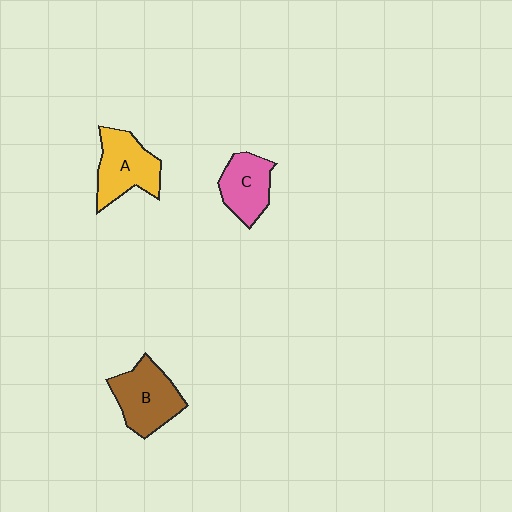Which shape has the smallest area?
Shape C (pink).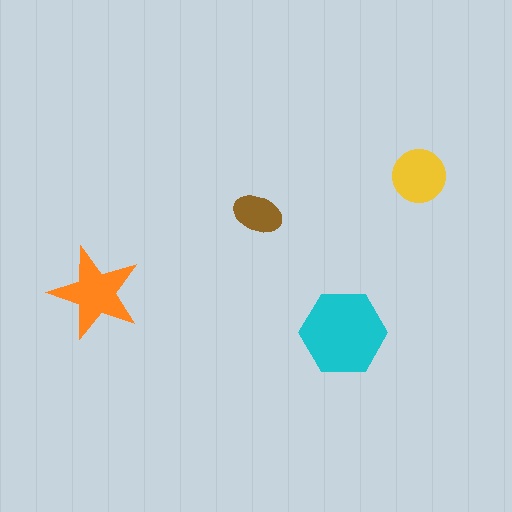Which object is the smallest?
The brown ellipse.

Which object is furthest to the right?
The yellow circle is rightmost.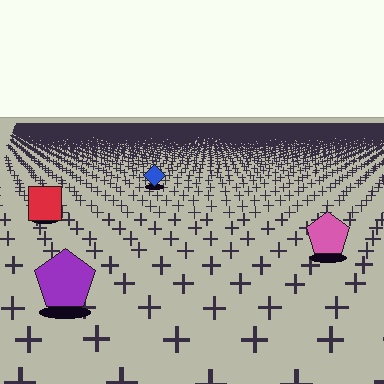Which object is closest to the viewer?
The purple pentagon is closest. The texture marks near it are larger and more spread out.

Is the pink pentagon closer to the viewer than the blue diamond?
Yes. The pink pentagon is closer — you can tell from the texture gradient: the ground texture is coarser near it.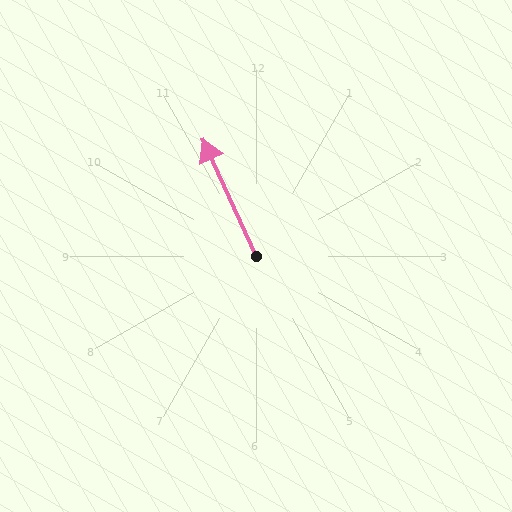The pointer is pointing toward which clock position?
Roughly 11 o'clock.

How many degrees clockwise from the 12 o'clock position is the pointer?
Approximately 335 degrees.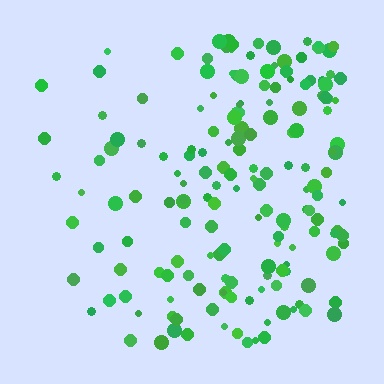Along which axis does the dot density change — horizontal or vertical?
Horizontal.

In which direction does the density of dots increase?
From left to right, with the right side densest.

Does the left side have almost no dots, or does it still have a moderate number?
Still a moderate number, just noticeably fewer than the right.